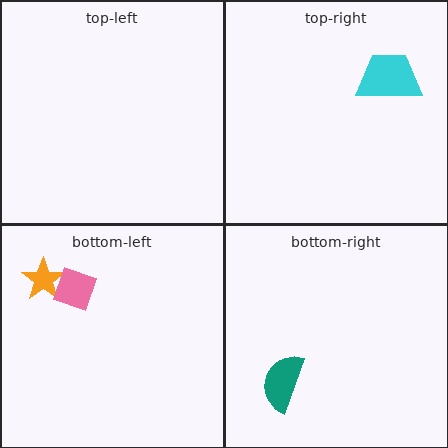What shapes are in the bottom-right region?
The teal semicircle.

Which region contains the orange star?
The bottom-left region.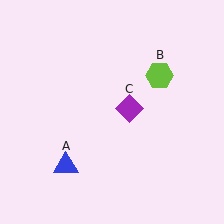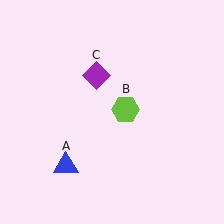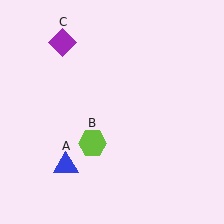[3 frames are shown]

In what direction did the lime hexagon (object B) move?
The lime hexagon (object B) moved down and to the left.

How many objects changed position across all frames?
2 objects changed position: lime hexagon (object B), purple diamond (object C).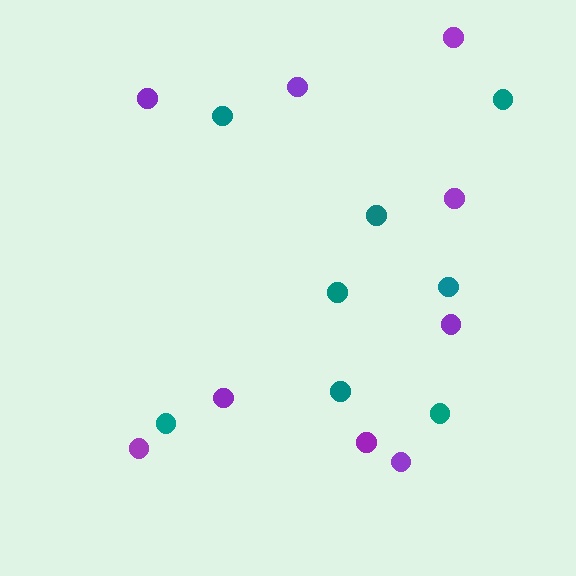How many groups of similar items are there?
There are 2 groups: one group of purple circles (9) and one group of teal circles (8).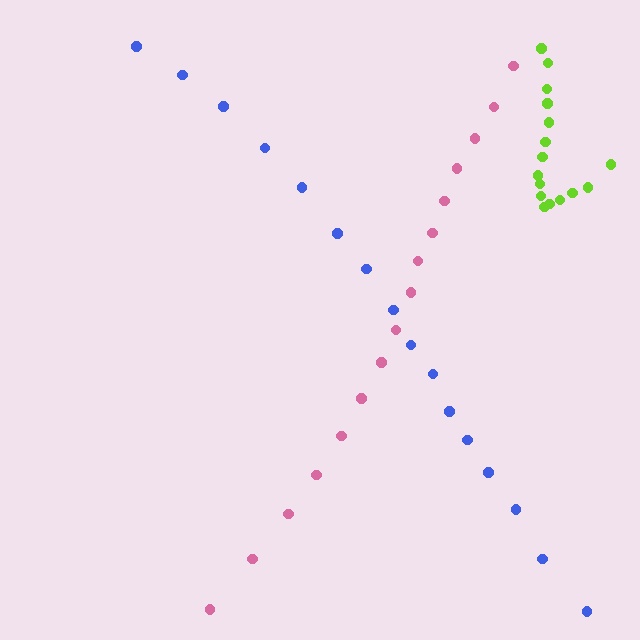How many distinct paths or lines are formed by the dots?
There are 3 distinct paths.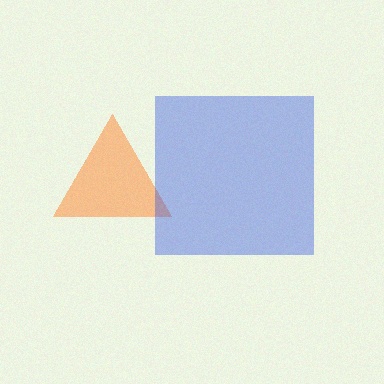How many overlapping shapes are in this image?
There are 2 overlapping shapes in the image.